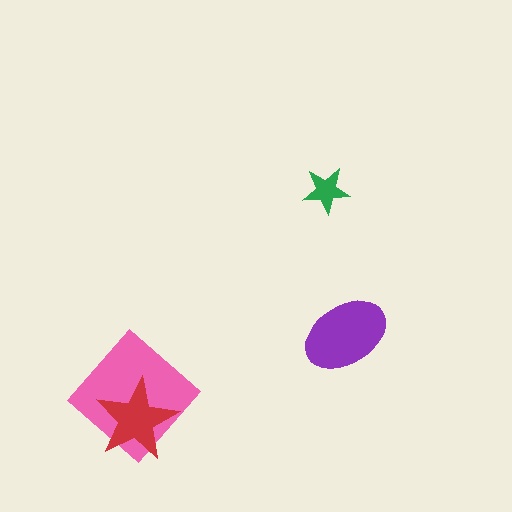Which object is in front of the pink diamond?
The red star is in front of the pink diamond.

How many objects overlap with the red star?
1 object overlaps with the red star.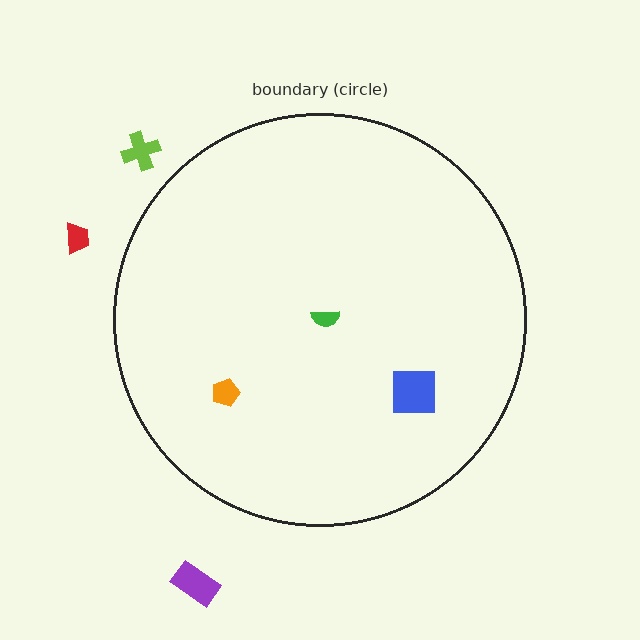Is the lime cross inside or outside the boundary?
Outside.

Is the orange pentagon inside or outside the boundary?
Inside.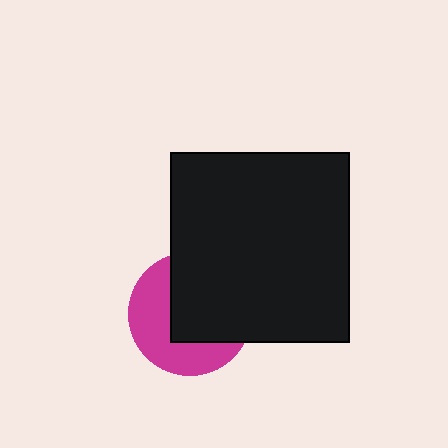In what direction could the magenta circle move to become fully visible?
The magenta circle could move toward the lower-left. That would shift it out from behind the black rectangle entirely.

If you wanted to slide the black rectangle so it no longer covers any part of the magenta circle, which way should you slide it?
Slide it toward the upper-right — that is the most direct way to separate the two shapes.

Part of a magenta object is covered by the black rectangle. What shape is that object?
It is a circle.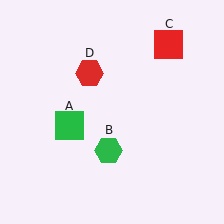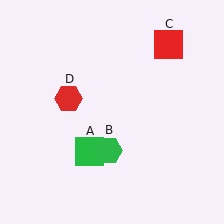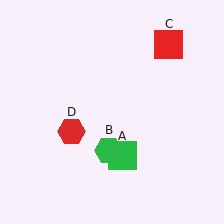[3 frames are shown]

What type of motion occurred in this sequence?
The green square (object A), red hexagon (object D) rotated counterclockwise around the center of the scene.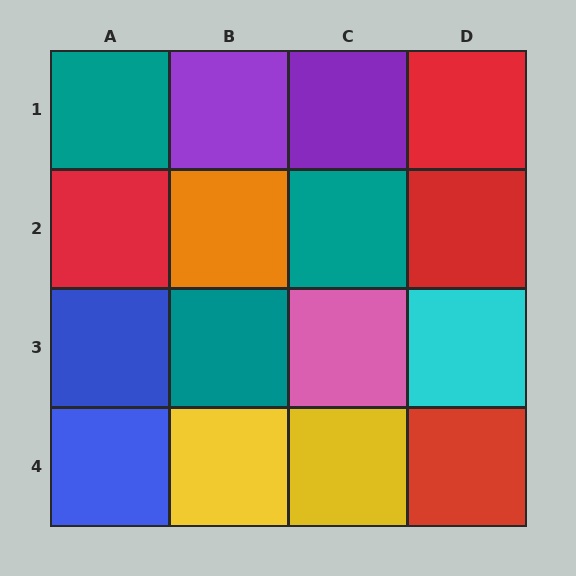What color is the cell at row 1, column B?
Purple.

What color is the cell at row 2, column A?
Red.